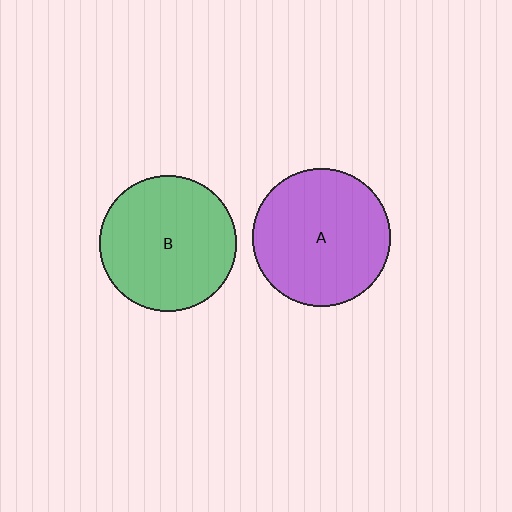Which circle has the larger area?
Circle A (purple).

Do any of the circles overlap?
No, none of the circles overlap.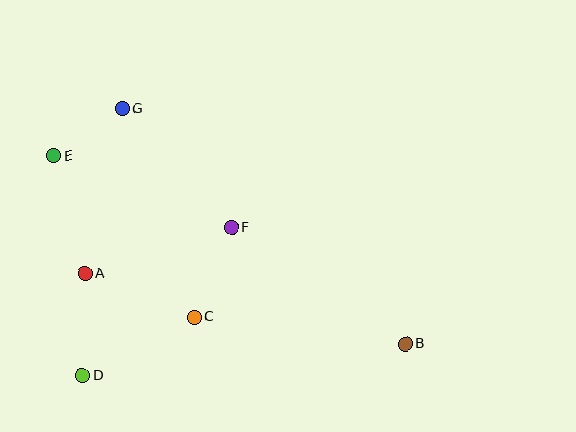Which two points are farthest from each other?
Points B and E are farthest from each other.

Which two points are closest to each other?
Points E and G are closest to each other.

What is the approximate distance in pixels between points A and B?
The distance between A and B is approximately 328 pixels.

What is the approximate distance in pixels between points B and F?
The distance between B and F is approximately 209 pixels.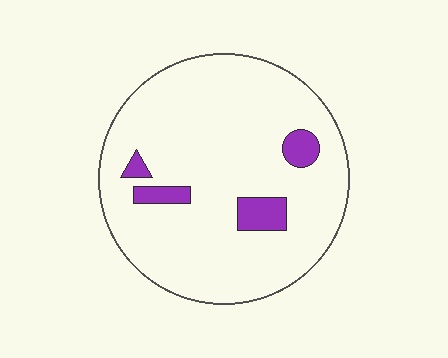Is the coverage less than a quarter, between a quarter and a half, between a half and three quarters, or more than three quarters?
Less than a quarter.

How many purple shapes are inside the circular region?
4.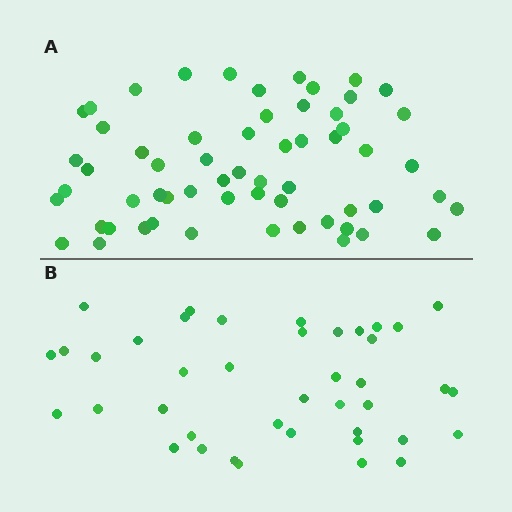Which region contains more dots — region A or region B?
Region A (the top region) has more dots.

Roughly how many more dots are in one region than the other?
Region A has approximately 20 more dots than region B.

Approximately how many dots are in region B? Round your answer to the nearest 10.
About 40 dots. (The exact count is 41, which rounds to 40.)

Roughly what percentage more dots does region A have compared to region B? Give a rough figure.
About 45% more.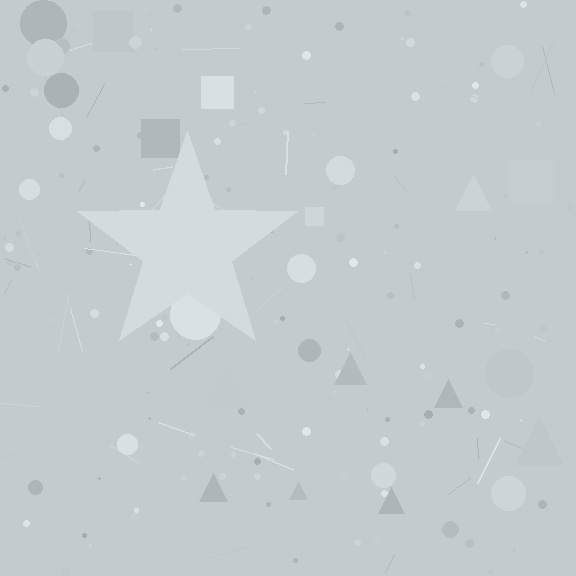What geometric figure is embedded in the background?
A star is embedded in the background.